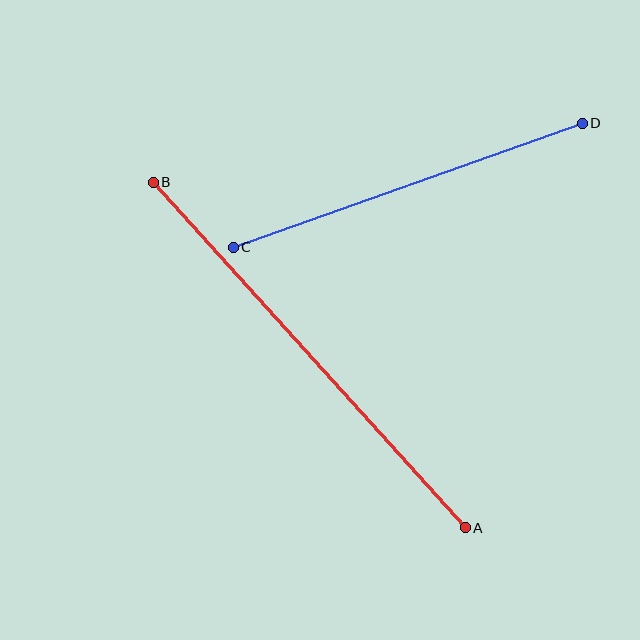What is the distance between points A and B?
The distance is approximately 465 pixels.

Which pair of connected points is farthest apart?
Points A and B are farthest apart.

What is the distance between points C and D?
The distance is approximately 371 pixels.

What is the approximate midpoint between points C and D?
The midpoint is at approximately (408, 185) pixels.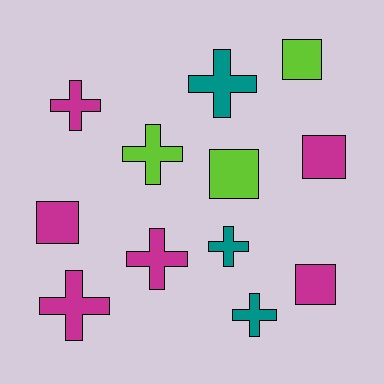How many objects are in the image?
There are 12 objects.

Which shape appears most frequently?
Cross, with 7 objects.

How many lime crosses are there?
There is 1 lime cross.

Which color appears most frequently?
Magenta, with 6 objects.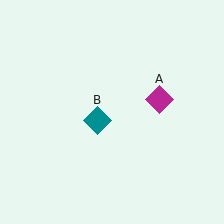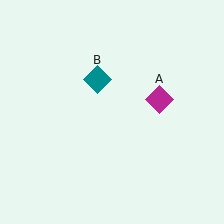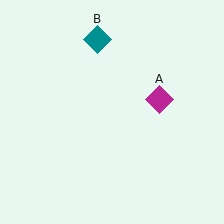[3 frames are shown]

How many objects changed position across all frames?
1 object changed position: teal diamond (object B).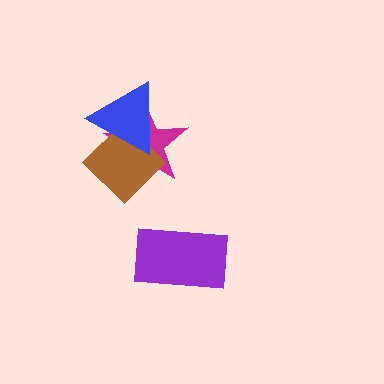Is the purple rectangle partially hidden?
No, no other shape covers it.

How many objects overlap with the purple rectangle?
0 objects overlap with the purple rectangle.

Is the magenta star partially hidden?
Yes, it is partially covered by another shape.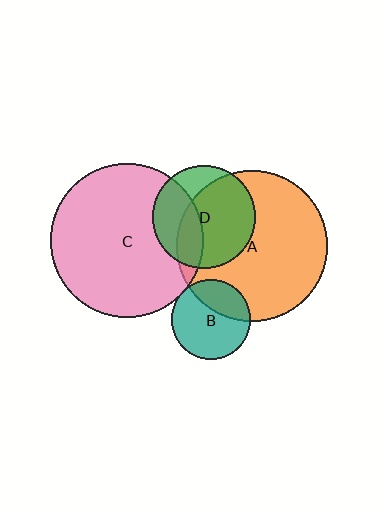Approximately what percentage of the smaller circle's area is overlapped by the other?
Approximately 5%.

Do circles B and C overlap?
Yes.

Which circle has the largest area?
Circle C (pink).